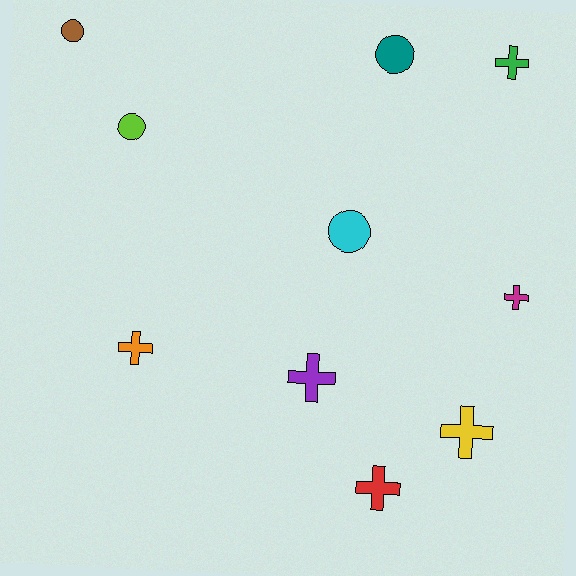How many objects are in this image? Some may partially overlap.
There are 10 objects.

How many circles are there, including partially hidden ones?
There are 4 circles.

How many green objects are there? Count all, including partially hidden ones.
There is 1 green object.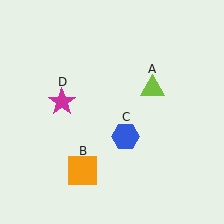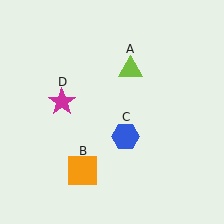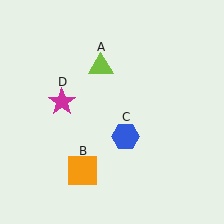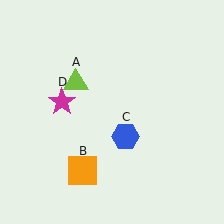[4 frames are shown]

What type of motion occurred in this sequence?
The lime triangle (object A) rotated counterclockwise around the center of the scene.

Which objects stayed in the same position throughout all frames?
Orange square (object B) and blue hexagon (object C) and magenta star (object D) remained stationary.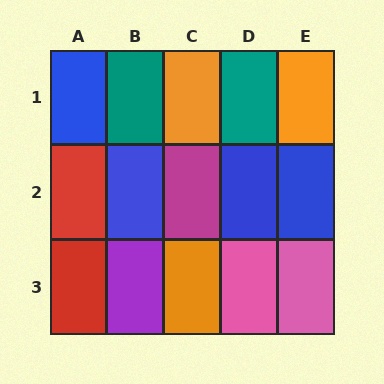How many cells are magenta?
1 cell is magenta.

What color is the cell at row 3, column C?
Orange.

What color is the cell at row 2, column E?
Blue.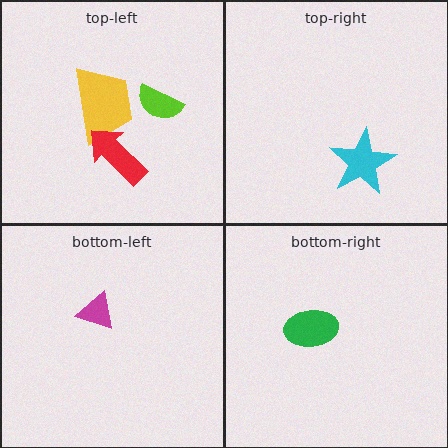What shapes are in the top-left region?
The lime semicircle, the yellow trapezoid, the red arrow.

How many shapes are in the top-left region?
3.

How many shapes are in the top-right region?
1.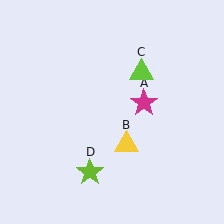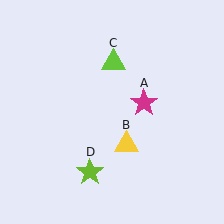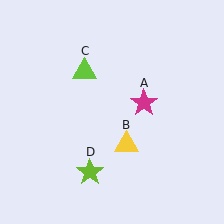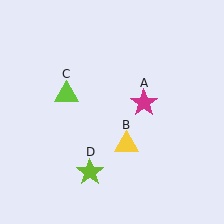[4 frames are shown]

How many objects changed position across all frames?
1 object changed position: lime triangle (object C).